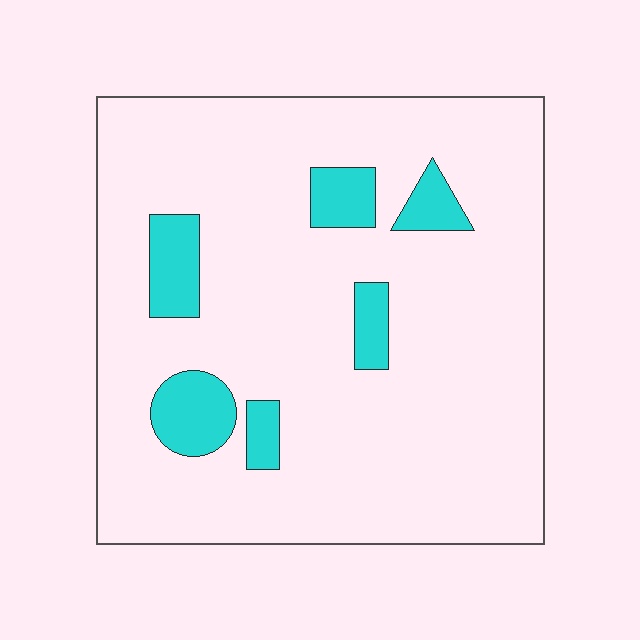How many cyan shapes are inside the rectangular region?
6.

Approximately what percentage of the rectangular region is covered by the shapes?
Approximately 10%.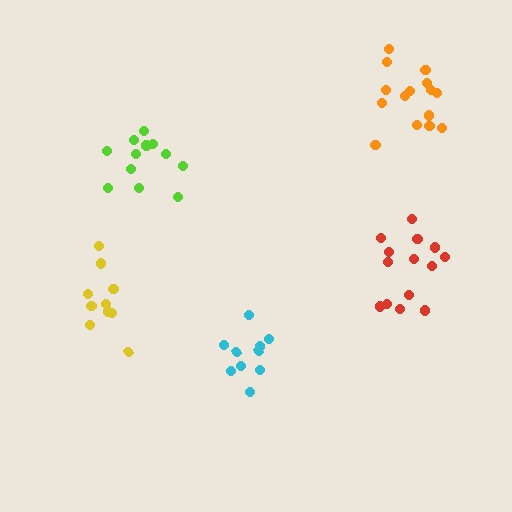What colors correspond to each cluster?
The clusters are colored: cyan, orange, yellow, lime, red.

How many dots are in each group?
Group 1: 10 dots, Group 2: 15 dots, Group 3: 10 dots, Group 4: 12 dots, Group 5: 14 dots (61 total).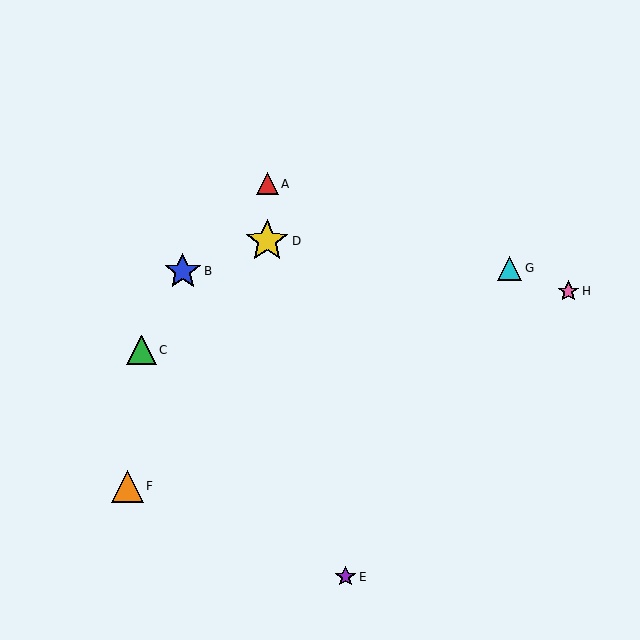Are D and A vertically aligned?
Yes, both are at x≈267.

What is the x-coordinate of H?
Object H is at x≈568.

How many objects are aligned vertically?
2 objects (A, D) are aligned vertically.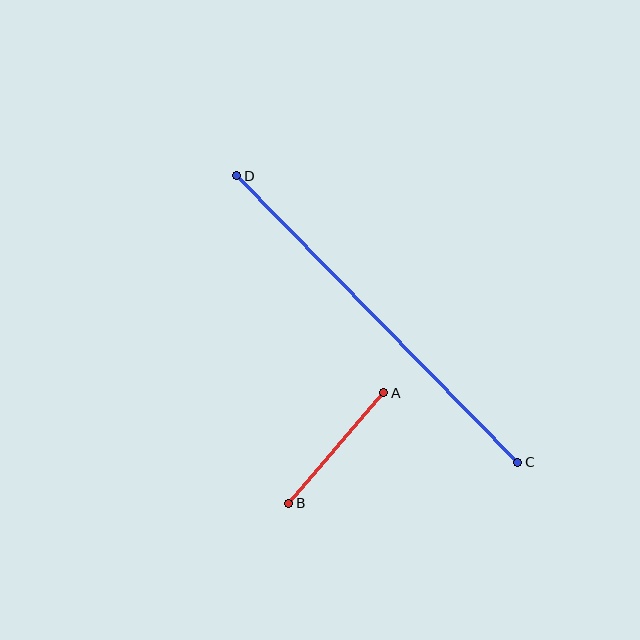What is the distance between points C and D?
The distance is approximately 401 pixels.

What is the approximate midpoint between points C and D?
The midpoint is at approximately (377, 319) pixels.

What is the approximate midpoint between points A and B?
The midpoint is at approximately (336, 448) pixels.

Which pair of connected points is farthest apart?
Points C and D are farthest apart.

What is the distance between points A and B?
The distance is approximately 146 pixels.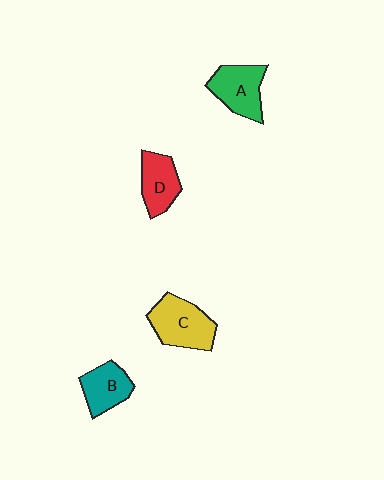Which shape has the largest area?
Shape C (yellow).